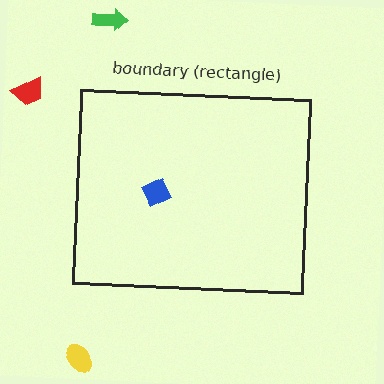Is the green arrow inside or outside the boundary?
Outside.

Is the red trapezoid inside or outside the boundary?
Outside.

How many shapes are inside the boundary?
1 inside, 3 outside.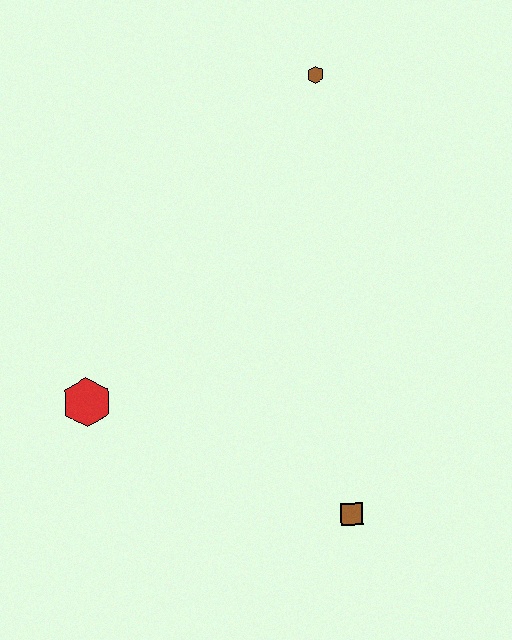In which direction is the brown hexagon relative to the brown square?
The brown hexagon is above the brown square.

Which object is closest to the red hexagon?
The brown square is closest to the red hexagon.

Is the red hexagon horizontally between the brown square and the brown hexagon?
No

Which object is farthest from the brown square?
The brown hexagon is farthest from the brown square.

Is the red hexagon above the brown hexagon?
No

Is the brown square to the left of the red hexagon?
No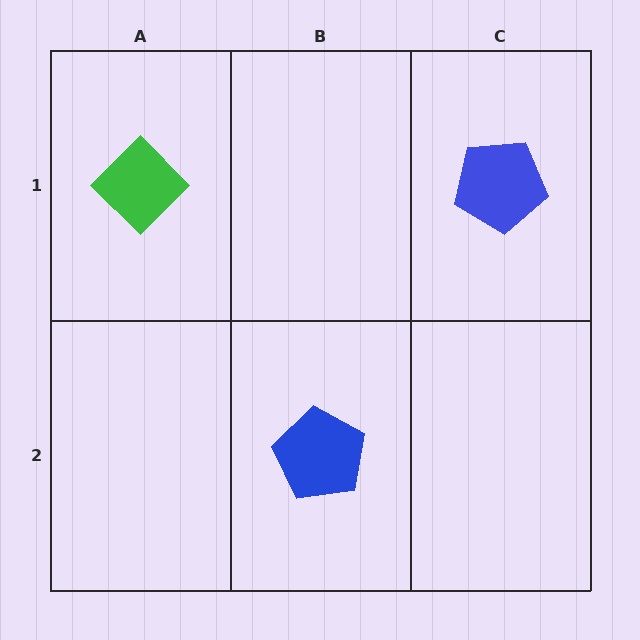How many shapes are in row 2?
1 shape.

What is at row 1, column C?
A blue pentagon.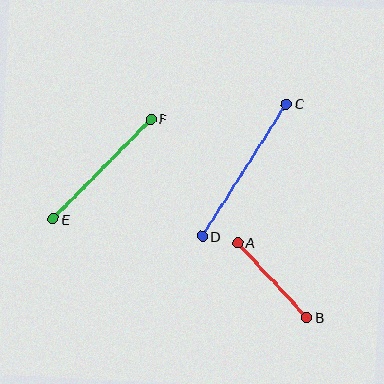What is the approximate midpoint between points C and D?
The midpoint is at approximately (244, 170) pixels.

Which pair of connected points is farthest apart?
Points C and D are farthest apart.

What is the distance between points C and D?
The distance is approximately 157 pixels.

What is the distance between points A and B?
The distance is approximately 102 pixels.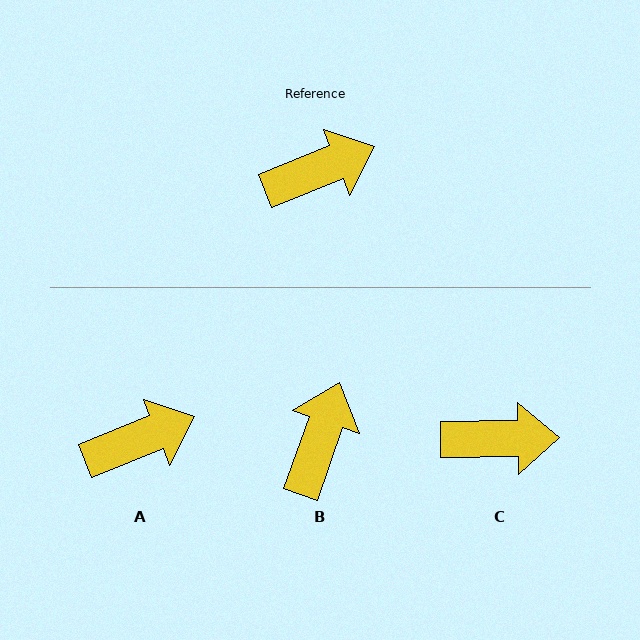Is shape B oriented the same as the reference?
No, it is off by about 49 degrees.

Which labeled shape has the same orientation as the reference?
A.